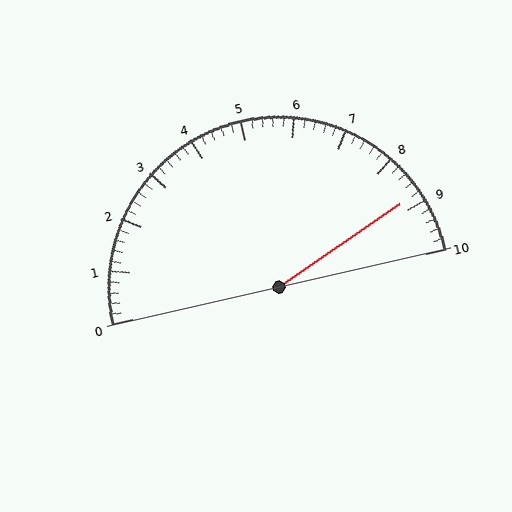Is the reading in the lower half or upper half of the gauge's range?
The reading is in the upper half of the range (0 to 10).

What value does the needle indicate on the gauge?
The needle indicates approximately 8.8.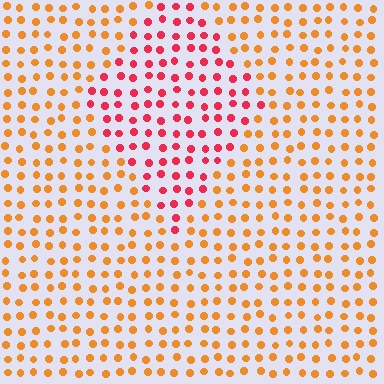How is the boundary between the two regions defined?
The boundary is defined purely by a slight shift in hue (about 43 degrees). Spacing, size, and orientation are identical on both sides.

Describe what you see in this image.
The image is filled with small orange elements in a uniform arrangement. A diamond-shaped region is visible where the elements are tinted to a slightly different hue, forming a subtle color boundary.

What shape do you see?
I see a diamond.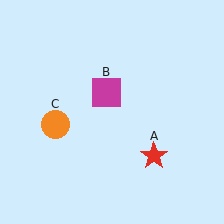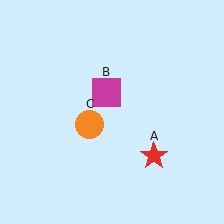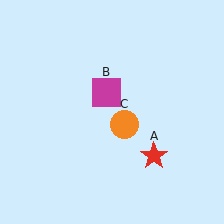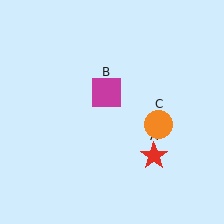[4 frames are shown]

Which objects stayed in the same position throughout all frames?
Red star (object A) and magenta square (object B) remained stationary.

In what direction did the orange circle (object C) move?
The orange circle (object C) moved right.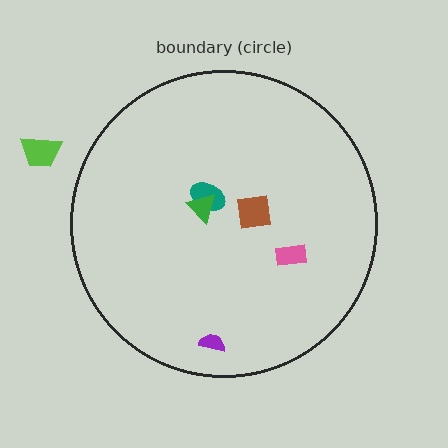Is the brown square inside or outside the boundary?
Inside.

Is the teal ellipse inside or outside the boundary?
Inside.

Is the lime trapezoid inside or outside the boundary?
Outside.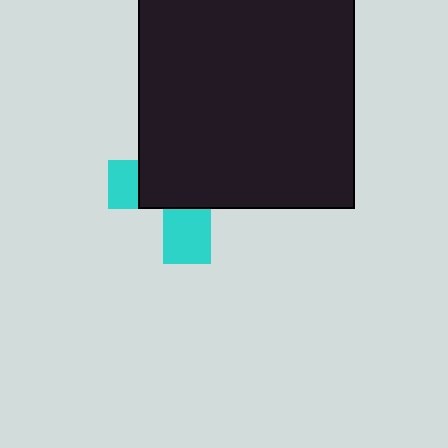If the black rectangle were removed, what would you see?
You would see the complete cyan cross.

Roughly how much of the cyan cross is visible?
A small part of it is visible (roughly 31%).